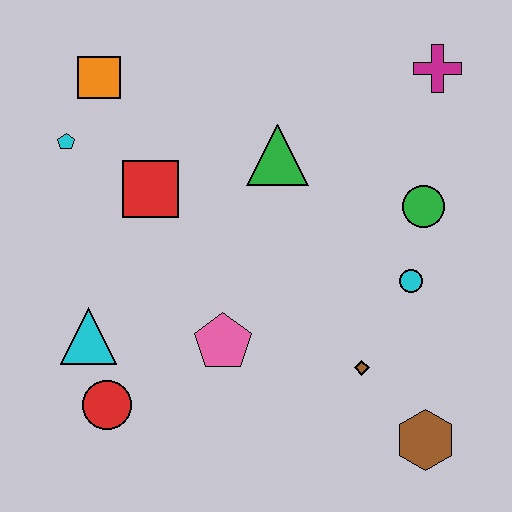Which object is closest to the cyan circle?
The green circle is closest to the cyan circle.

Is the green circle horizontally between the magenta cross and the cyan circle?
Yes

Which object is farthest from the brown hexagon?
The orange square is farthest from the brown hexagon.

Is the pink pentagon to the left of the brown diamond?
Yes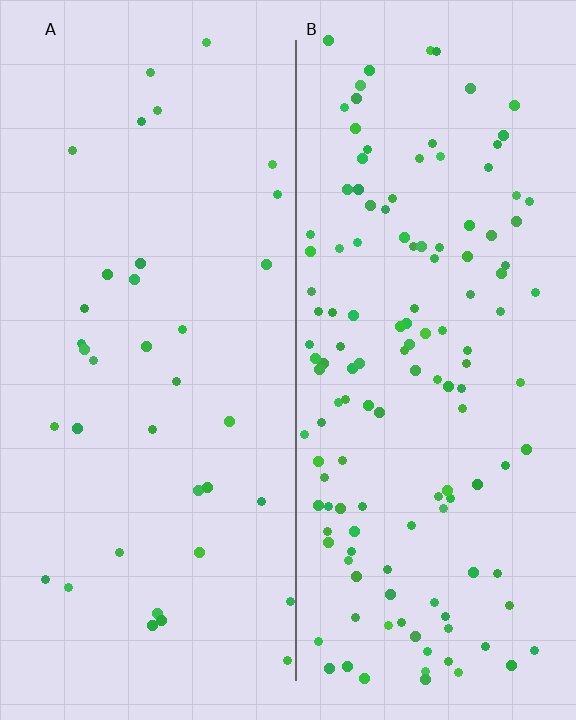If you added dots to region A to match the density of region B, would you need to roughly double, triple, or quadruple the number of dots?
Approximately quadruple.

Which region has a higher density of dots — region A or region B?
B (the right).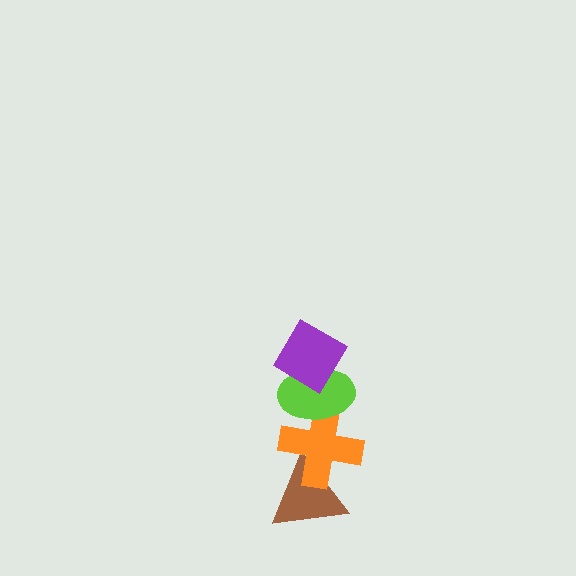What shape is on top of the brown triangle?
The orange cross is on top of the brown triangle.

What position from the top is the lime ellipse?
The lime ellipse is 2nd from the top.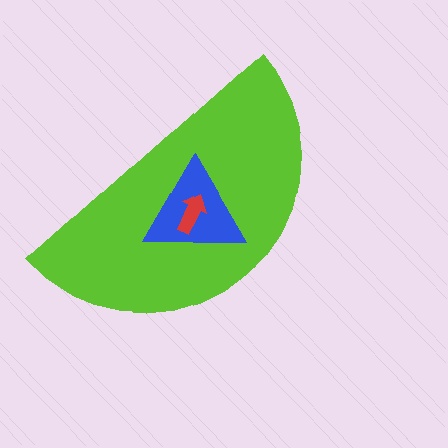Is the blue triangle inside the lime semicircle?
Yes.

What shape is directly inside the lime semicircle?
The blue triangle.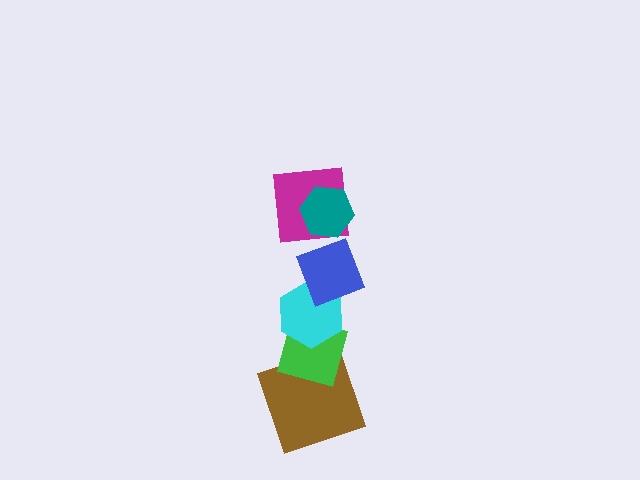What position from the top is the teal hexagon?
The teal hexagon is 1st from the top.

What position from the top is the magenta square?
The magenta square is 2nd from the top.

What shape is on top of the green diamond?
The cyan hexagon is on top of the green diamond.